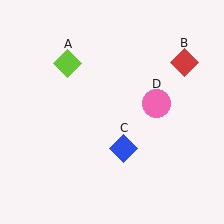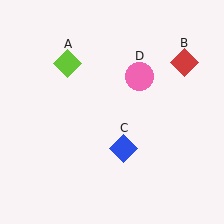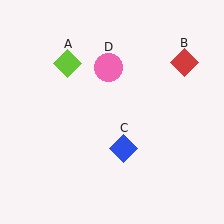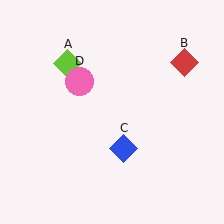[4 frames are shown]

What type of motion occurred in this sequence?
The pink circle (object D) rotated counterclockwise around the center of the scene.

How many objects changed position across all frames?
1 object changed position: pink circle (object D).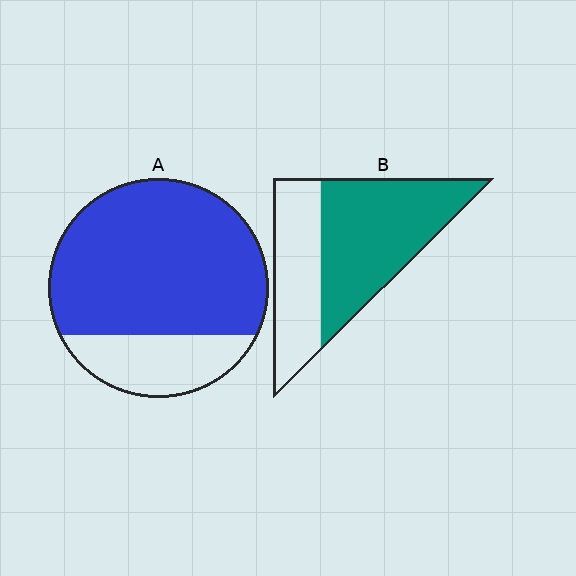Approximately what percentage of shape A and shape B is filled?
A is approximately 75% and B is approximately 60%.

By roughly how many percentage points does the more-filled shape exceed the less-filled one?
By roughly 15 percentage points (A over B).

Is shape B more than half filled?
Yes.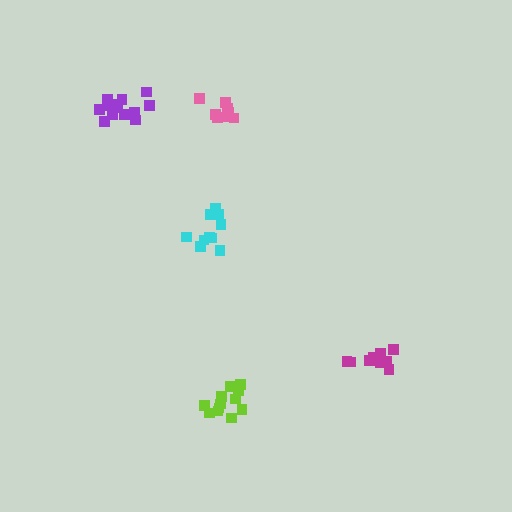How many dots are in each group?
Group 1: 9 dots, Group 2: 9 dots, Group 3: 12 dots, Group 4: 13 dots, Group 5: 10 dots (53 total).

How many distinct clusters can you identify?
There are 5 distinct clusters.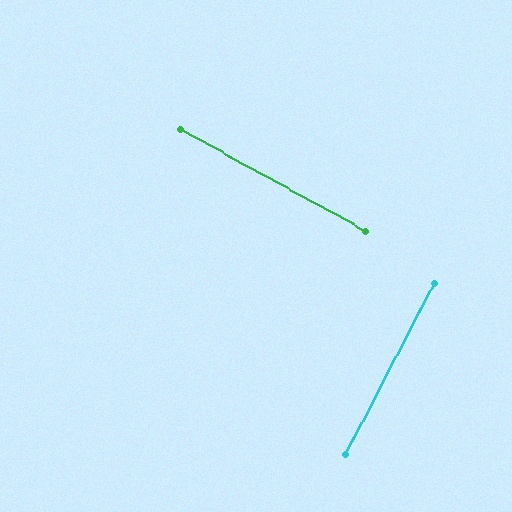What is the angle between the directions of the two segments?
Approximately 88 degrees.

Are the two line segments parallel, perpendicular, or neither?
Perpendicular — they meet at approximately 88°.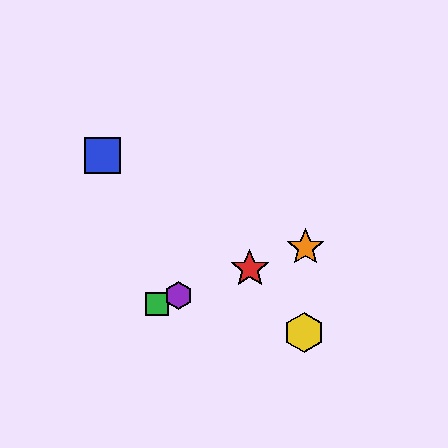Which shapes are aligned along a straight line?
The red star, the green square, the purple hexagon, the orange star are aligned along a straight line.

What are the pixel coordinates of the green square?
The green square is at (157, 304).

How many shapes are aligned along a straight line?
4 shapes (the red star, the green square, the purple hexagon, the orange star) are aligned along a straight line.